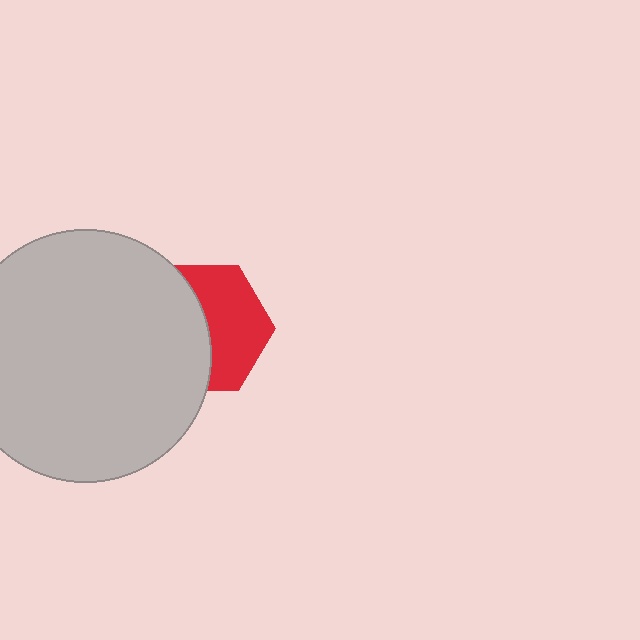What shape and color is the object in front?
The object in front is a light gray circle.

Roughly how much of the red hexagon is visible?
About half of it is visible (roughly 50%).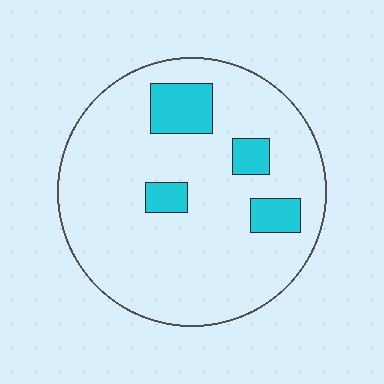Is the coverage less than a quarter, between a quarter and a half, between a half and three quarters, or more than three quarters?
Less than a quarter.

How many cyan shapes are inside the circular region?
4.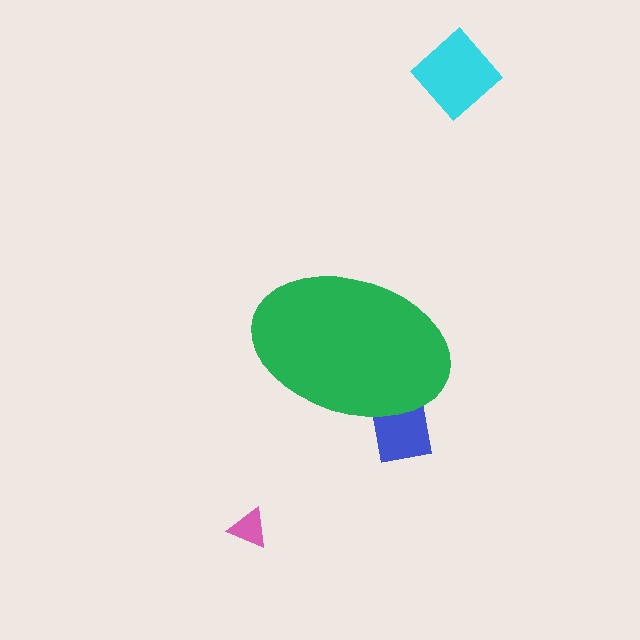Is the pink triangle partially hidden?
No, the pink triangle is fully visible.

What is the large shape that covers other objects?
A green ellipse.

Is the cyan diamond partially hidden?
No, the cyan diamond is fully visible.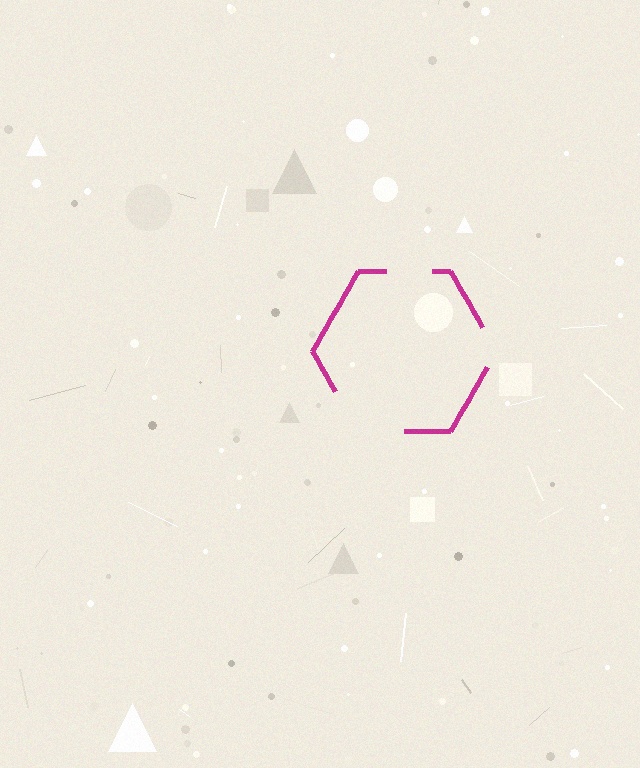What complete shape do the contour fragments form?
The contour fragments form a hexagon.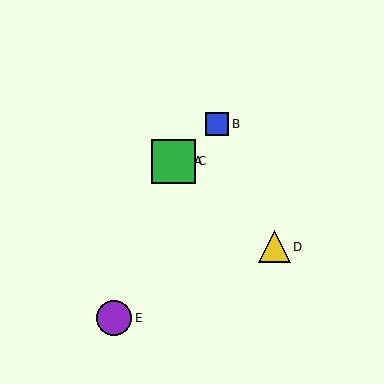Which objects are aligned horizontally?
Objects A, C are aligned horizontally.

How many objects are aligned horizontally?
2 objects (A, C) are aligned horizontally.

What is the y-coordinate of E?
Object E is at y≈318.